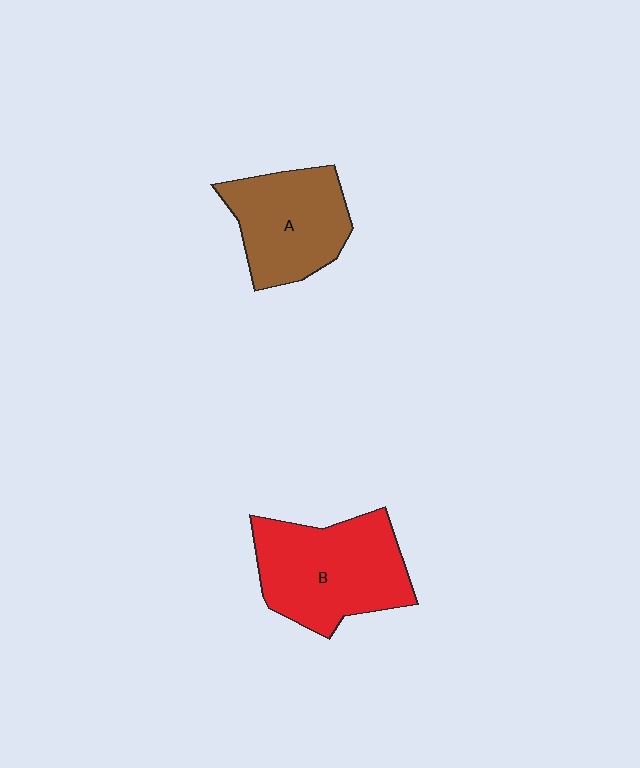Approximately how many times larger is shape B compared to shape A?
Approximately 1.3 times.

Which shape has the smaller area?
Shape A (brown).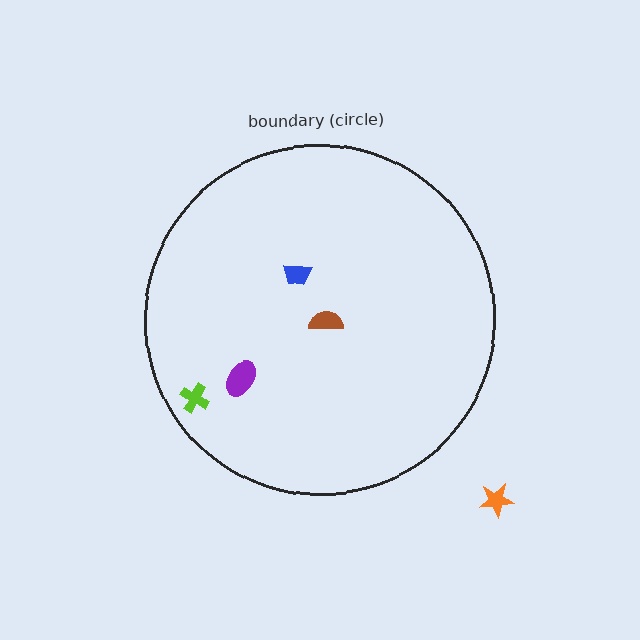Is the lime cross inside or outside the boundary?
Inside.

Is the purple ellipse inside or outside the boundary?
Inside.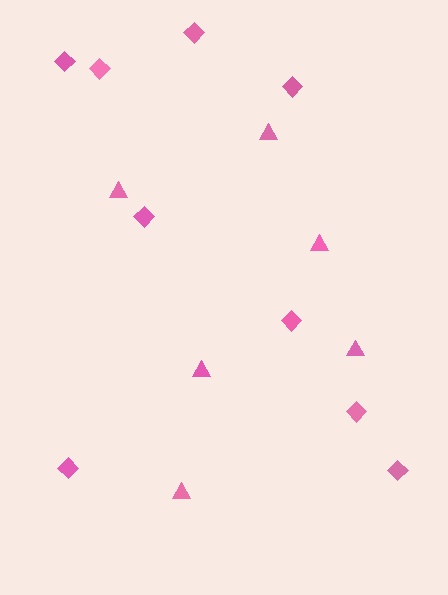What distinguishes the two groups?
There are 2 groups: one group of triangles (6) and one group of diamonds (9).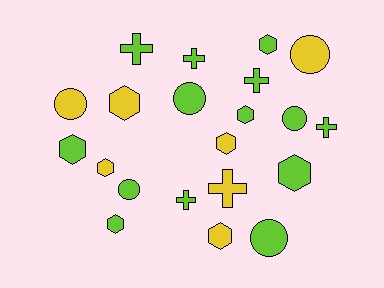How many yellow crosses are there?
There is 1 yellow cross.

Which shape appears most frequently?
Hexagon, with 9 objects.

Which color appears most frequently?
Lime, with 14 objects.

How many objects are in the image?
There are 21 objects.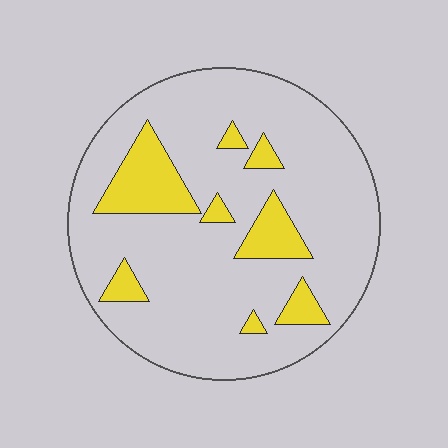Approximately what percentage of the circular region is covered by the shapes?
Approximately 15%.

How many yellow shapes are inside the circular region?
8.